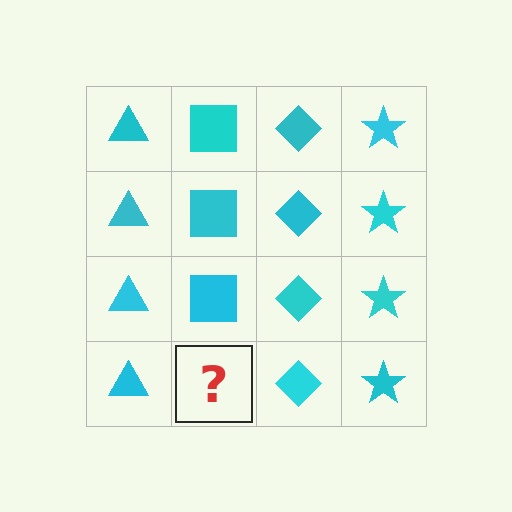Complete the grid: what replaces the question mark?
The question mark should be replaced with a cyan square.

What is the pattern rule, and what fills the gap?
The rule is that each column has a consistent shape. The gap should be filled with a cyan square.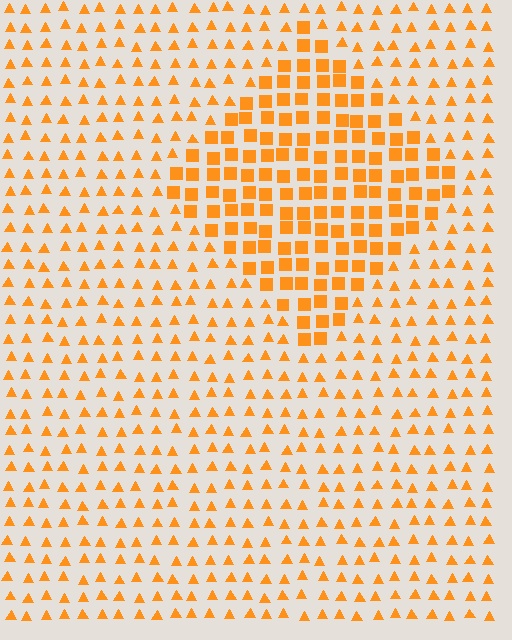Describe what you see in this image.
The image is filled with small orange elements arranged in a uniform grid. A diamond-shaped region contains squares, while the surrounding area contains triangles. The boundary is defined purely by the change in element shape.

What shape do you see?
I see a diamond.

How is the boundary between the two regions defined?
The boundary is defined by a change in element shape: squares inside vs. triangles outside. All elements share the same color and spacing.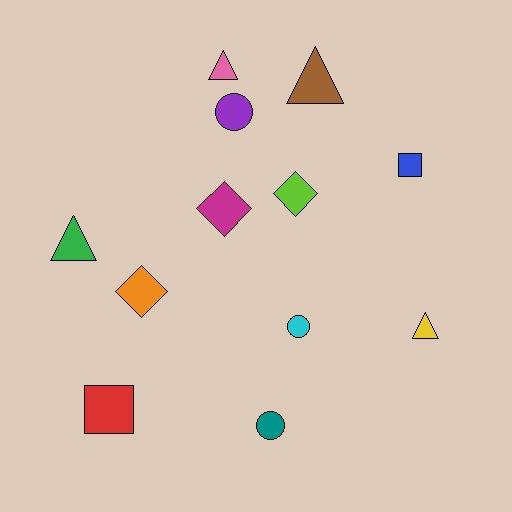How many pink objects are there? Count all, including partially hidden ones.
There is 1 pink object.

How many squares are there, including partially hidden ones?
There are 2 squares.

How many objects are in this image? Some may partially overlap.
There are 12 objects.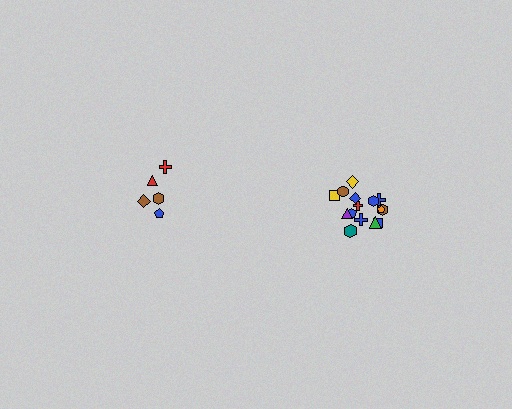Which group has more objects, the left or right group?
The right group.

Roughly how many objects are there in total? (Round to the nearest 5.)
Roughly 20 objects in total.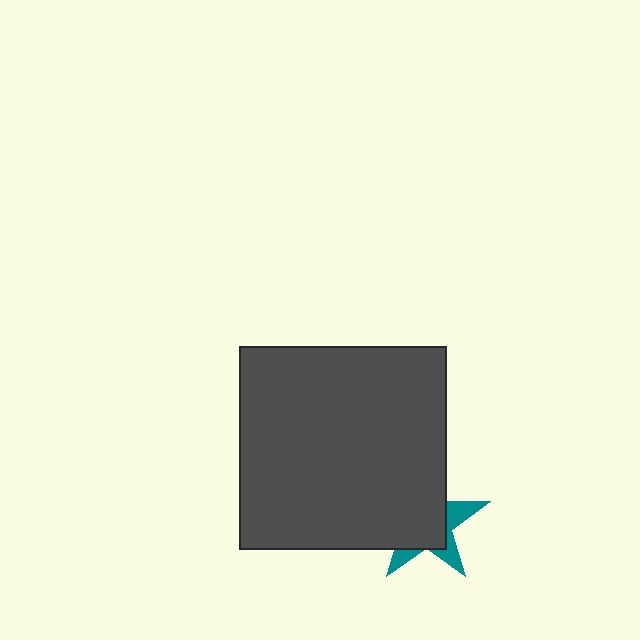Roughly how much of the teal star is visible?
A small part of it is visible (roughly 32%).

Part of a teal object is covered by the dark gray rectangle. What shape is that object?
It is a star.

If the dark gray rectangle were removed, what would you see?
You would see the complete teal star.